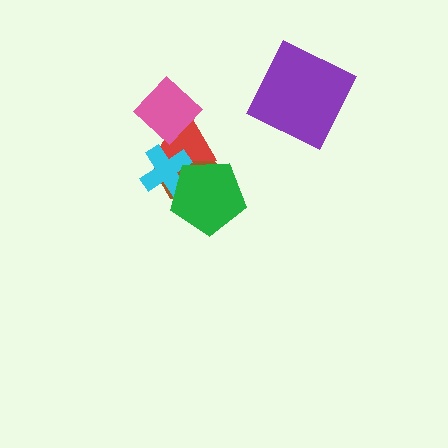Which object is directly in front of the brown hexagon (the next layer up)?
The red triangle is directly in front of the brown hexagon.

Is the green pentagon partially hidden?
No, no other shape covers it.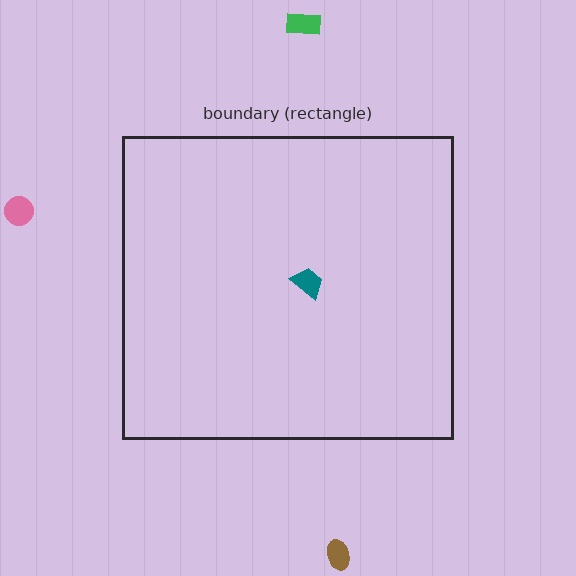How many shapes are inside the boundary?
1 inside, 3 outside.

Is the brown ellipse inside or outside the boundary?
Outside.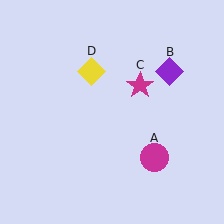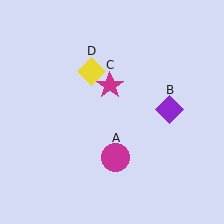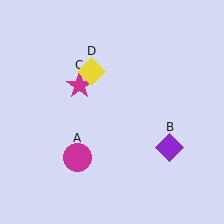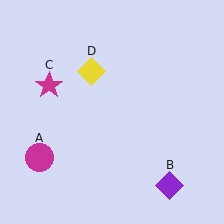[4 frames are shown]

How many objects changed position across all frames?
3 objects changed position: magenta circle (object A), purple diamond (object B), magenta star (object C).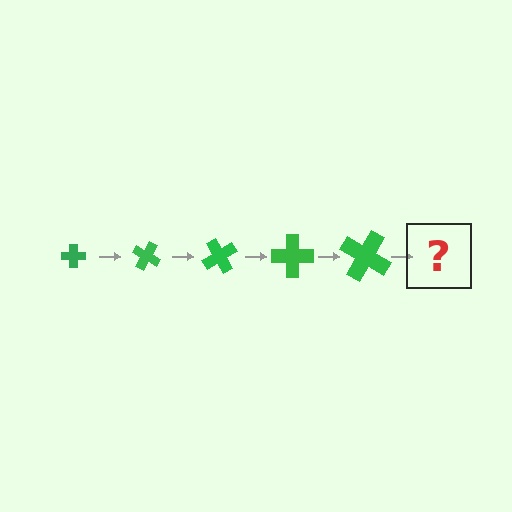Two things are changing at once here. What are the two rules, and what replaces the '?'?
The two rules are that the cross grows larger each step and it rotates 30 degrees each step. The '?' should be a cross, larger than the previous one and rotated 150 degrees from the start.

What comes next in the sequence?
The next element should be a cross, larger than the previous one and rotated 150 degrees from the start.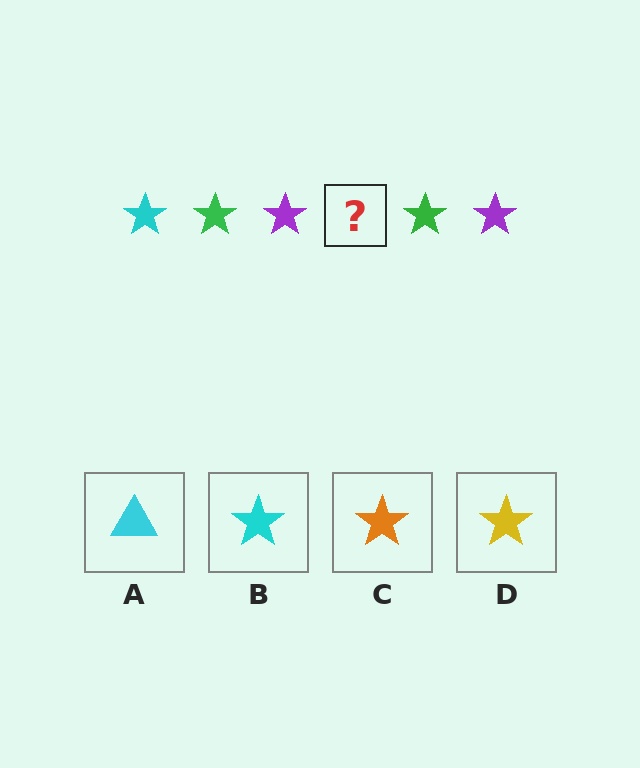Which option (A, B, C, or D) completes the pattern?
B.